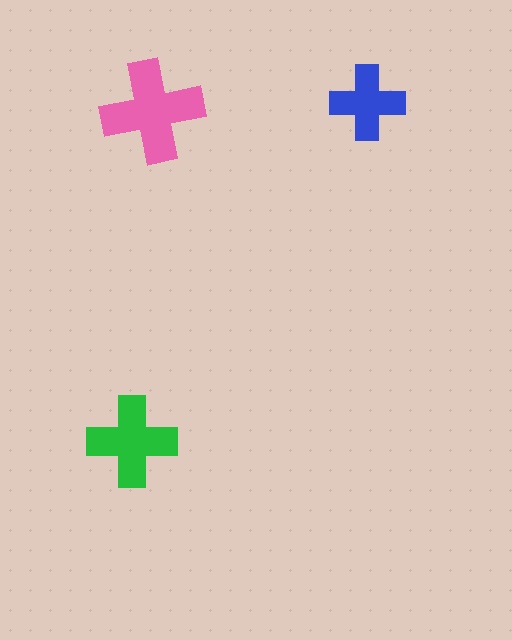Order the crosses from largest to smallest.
the pink one, the green one, the blue one.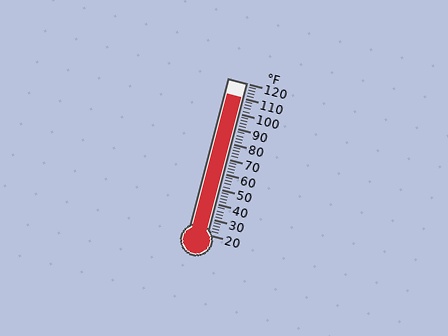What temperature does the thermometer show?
The thermometer shows approximately 110°F.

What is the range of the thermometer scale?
The thermometer scale ranges from 20°F to 120°F.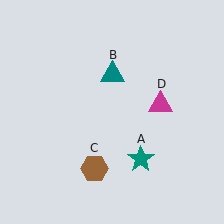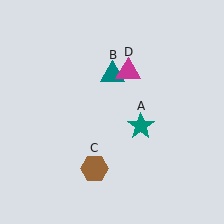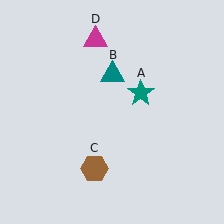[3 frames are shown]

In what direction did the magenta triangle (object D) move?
The magenta triangle (object D) moved up and to the left.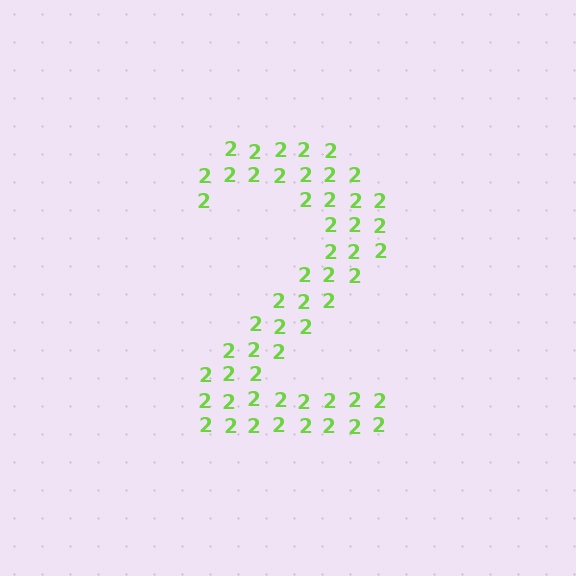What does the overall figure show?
The overall figure shows the digit 2.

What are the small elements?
The small elements are digit 2's.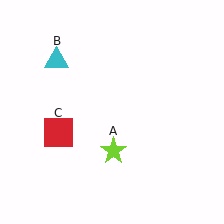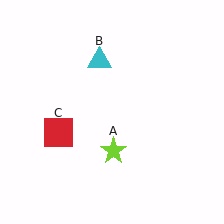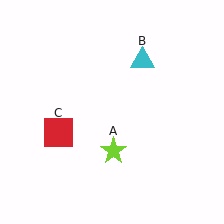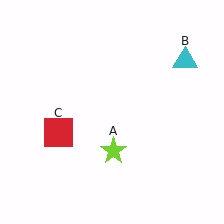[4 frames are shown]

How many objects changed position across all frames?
1 object changed position: cyan triangle (object B).